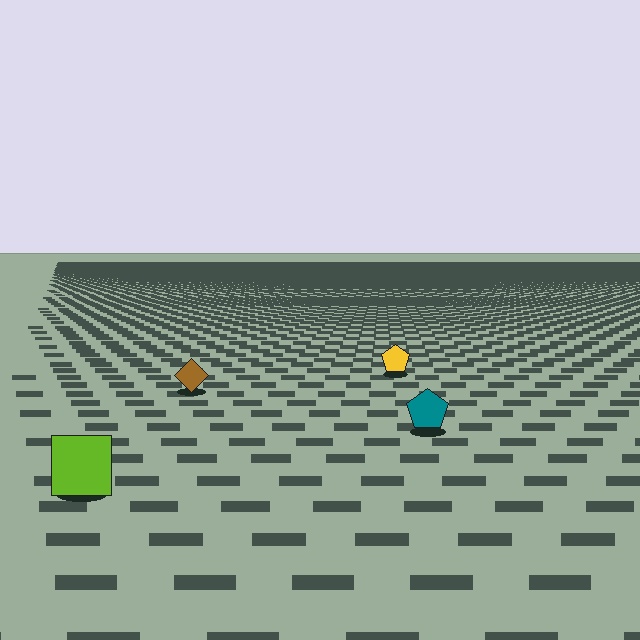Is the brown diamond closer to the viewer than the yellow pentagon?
Yes. The brown diamond is closer — you can tell from the texture gradient: the ground texture is coarser near it.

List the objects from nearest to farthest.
From nearest to farthest: the lime square, the teal pentagon, the brown diamond, the yellow pentagon.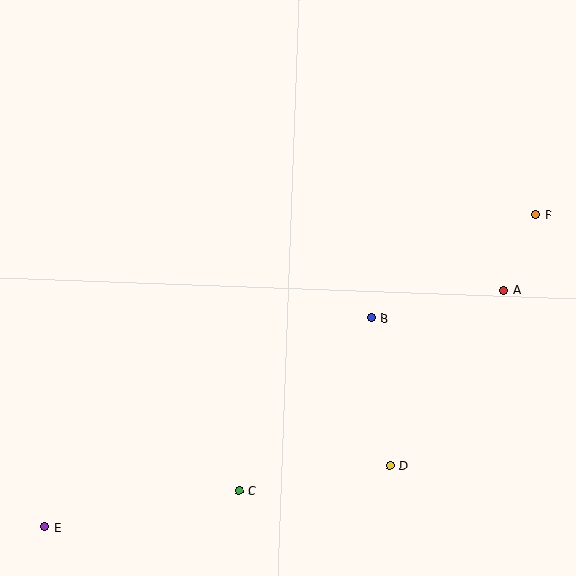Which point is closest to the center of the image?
Point B at (371, 318) is closest to the center.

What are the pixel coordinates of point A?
Point A is at (504, 290).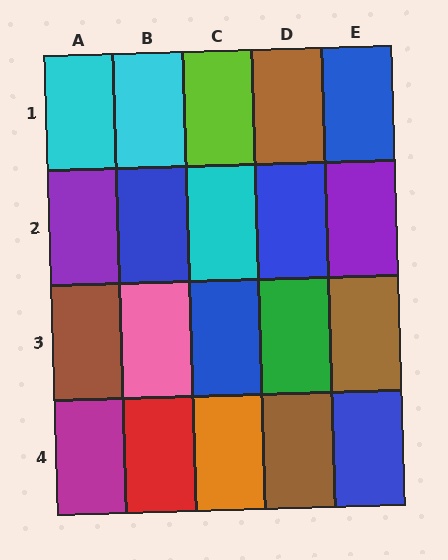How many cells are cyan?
3 cells are cyan.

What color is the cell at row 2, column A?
Purple.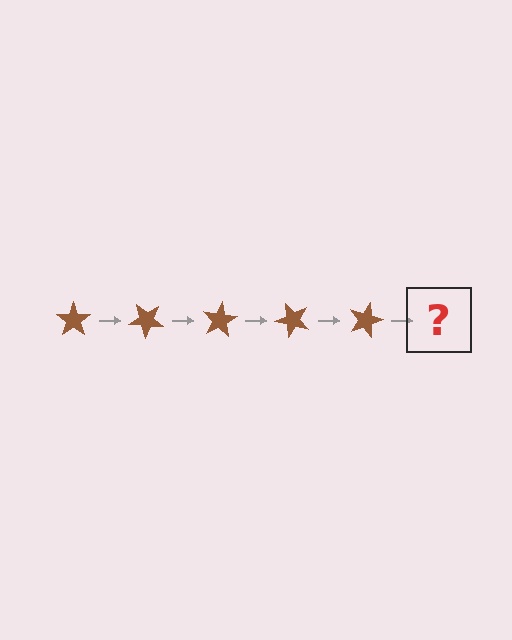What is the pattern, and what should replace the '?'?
The pattern is that the star rotates 40 degrees each step. The '?' should be a brown star rotated 200 degrees.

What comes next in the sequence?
The next element should be a brown star rotated 200 degrees.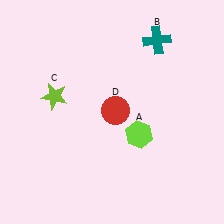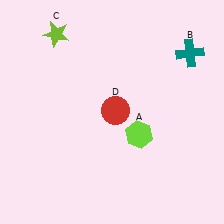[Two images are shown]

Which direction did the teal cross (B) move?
The teal cross (B) moved right.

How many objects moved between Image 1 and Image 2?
2 objects moved between the two images.